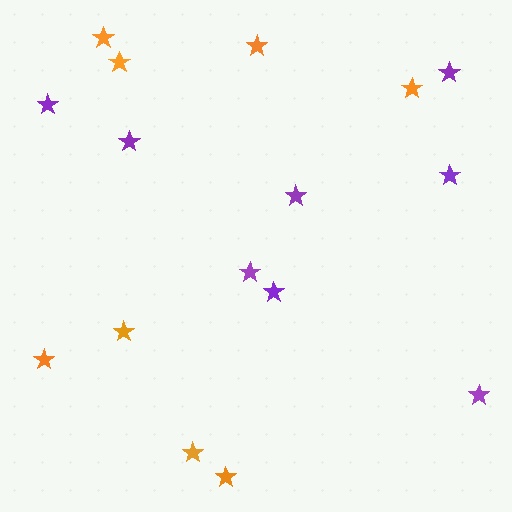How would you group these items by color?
There are 2 groups: one group of orange stars (8) and one group of purple stars (8).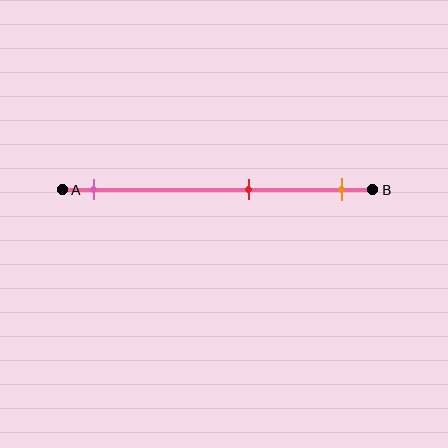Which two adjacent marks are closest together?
The red and orange marks are the closest adjacent pair.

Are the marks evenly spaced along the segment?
No, the marks are not evenly spaced.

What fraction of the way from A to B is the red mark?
The red mark is approximately 60% (0.6) of the way from A to B.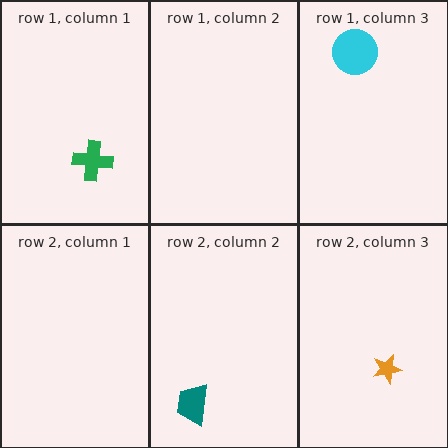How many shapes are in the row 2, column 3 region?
1.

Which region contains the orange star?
The row 2, column 3 region.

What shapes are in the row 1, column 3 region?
The cyan circle.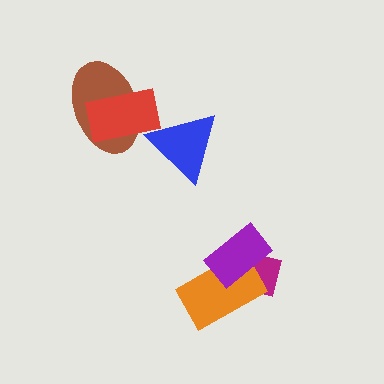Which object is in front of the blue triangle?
The red rectangle is in front of the blue triangle.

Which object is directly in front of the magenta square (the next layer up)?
The orange rectangle is directly in front of the magenta square.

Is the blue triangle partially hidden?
Yes, it is partially covered by another shape.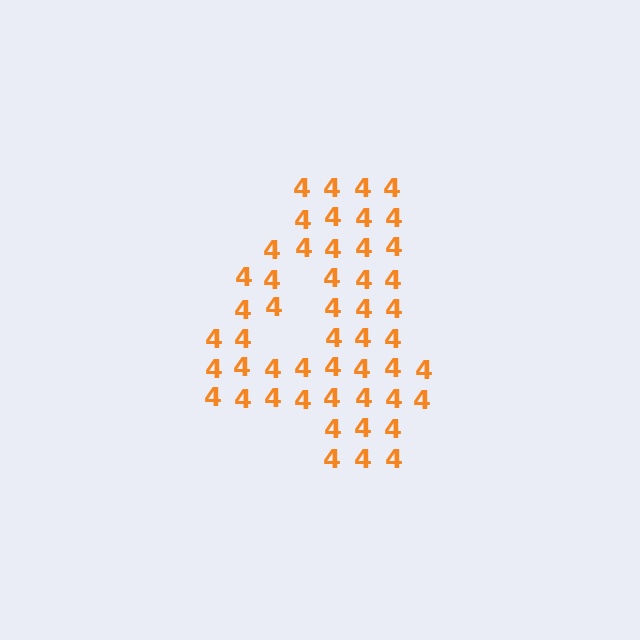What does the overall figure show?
The overall figure shows the digit 4.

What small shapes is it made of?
It is made of small digit 4's.